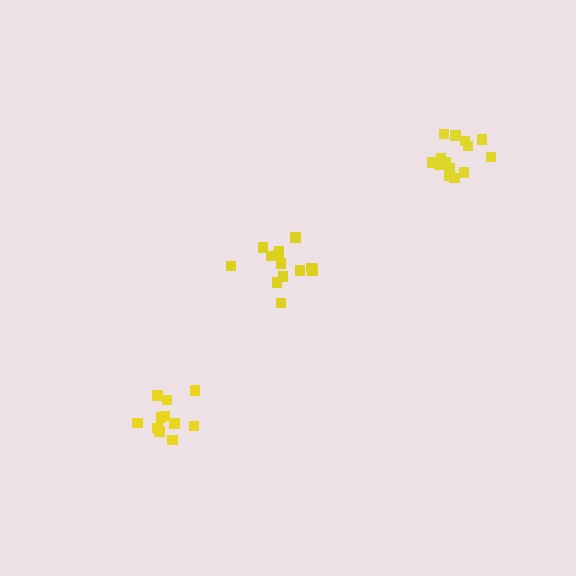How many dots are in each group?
Group 1: 11 dots, Group 2: 14 dots, Group 3: 13 dots (38 total).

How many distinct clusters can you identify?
There are 3 distinct clusters.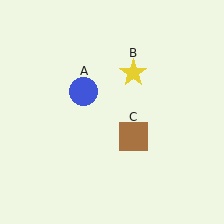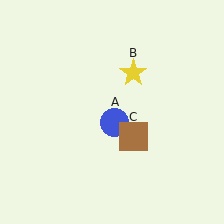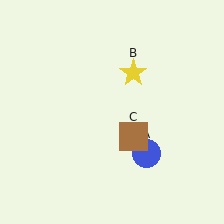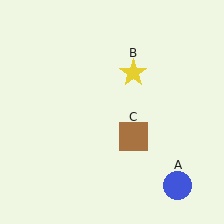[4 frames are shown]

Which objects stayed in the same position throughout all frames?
Yellow star (object B) and brown square (object C) remained stationary.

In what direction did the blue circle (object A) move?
The blue circle (object A) moved down and to the right.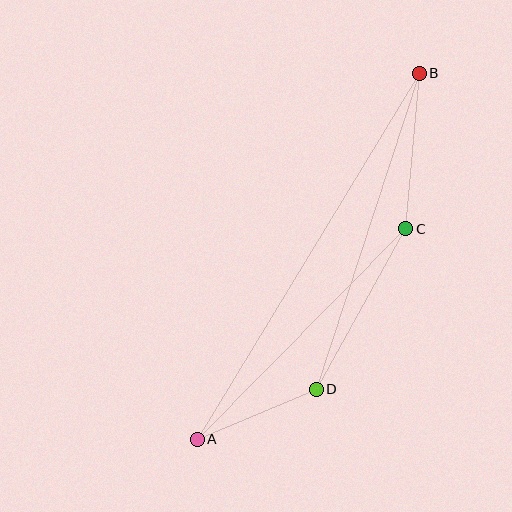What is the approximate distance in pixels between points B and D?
The distance between B and D is approximately 332 pixels.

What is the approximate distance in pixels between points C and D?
The distance between C and D is approximately 184 pixels.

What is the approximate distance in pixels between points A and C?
The distance between A and C is approximately 297 pixels.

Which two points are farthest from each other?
Points A and B are farthest from each other.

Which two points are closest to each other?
Points A and D are closest to each other.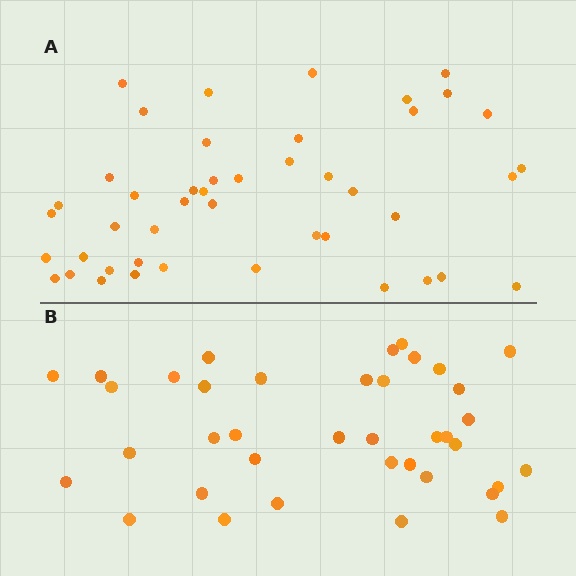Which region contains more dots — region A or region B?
Region A (the top region) has more dots.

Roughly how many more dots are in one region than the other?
Region A has roughly 8 or so more dots than region B.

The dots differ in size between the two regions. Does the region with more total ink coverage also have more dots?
No. Region B has more total ink coverage because its dots are larger, but region A actually contains more individual dots. Total area can be misleading — the number of items is what matters here.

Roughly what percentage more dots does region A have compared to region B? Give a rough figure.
About 20% more.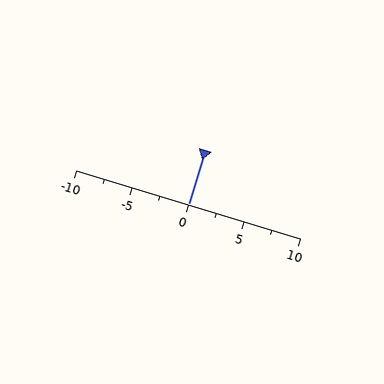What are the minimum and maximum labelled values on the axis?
The axis runs from -10 to 10.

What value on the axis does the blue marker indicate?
The marker indicates approximately 0.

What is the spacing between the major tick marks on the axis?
The major ticks are spaced 5 apart.